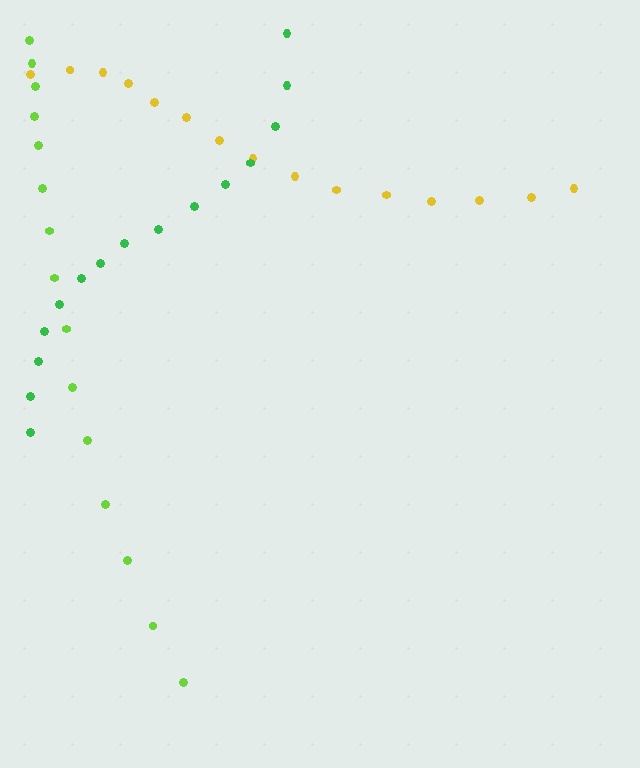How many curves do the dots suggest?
There are 3 distinct paths.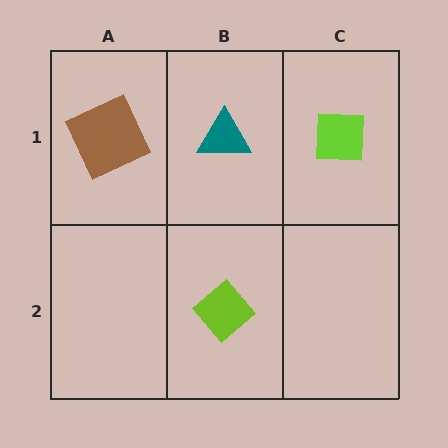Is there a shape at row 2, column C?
No, that cell is empty.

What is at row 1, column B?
A teal triangle.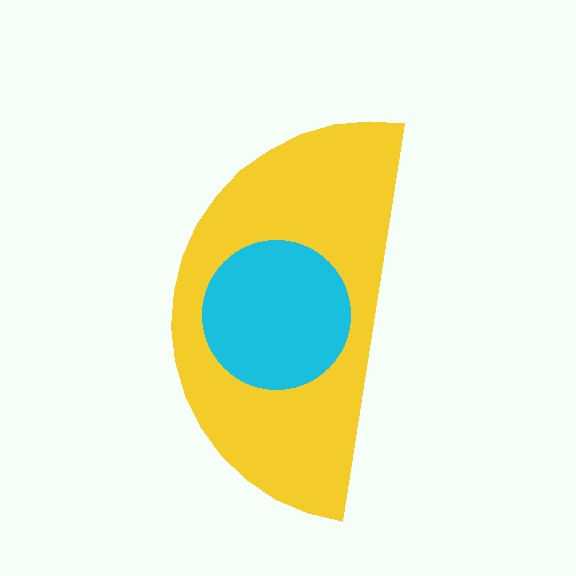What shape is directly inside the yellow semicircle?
The cyan circle.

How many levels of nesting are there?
2.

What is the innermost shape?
The cyan circle.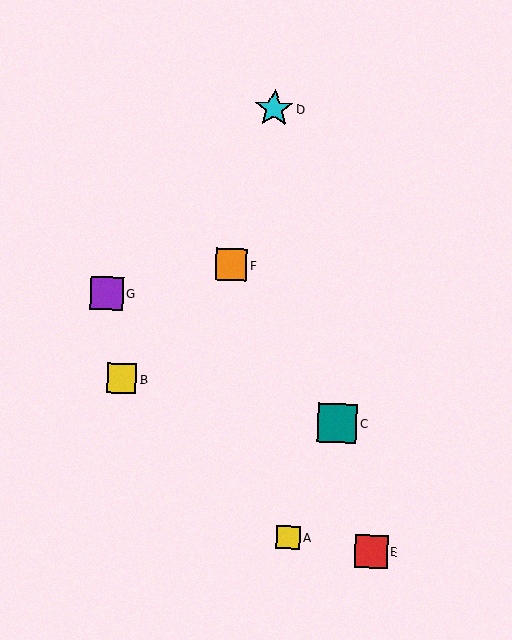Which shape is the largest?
The teal square (labeled C) is the largest.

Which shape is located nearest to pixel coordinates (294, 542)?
The yellow square (labeled A) at (288, 538) is nearest to that location.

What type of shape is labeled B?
Shape B is a yellow square.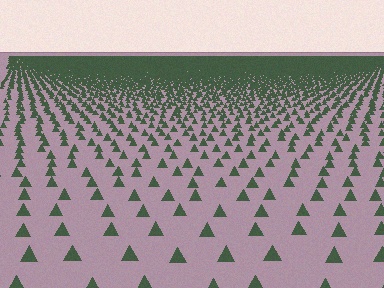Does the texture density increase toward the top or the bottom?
Density increases toward the top.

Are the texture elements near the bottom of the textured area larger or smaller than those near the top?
Larger. Near the bottom, elements are closer to the viewer and appear at a bigger on-screen size.